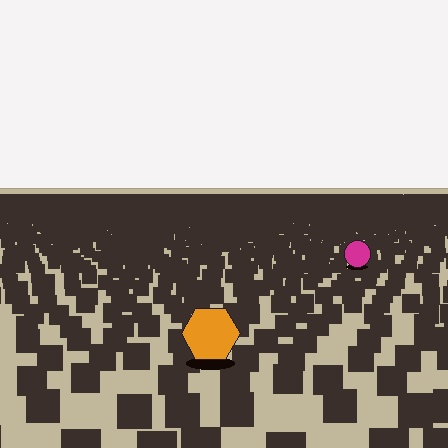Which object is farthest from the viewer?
The magenta circle is farthest from the viewer. It appears smaller and the ground texture around it is denser.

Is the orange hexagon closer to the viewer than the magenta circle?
Yes. The orange hexagon is closer — you can tell from the texture gradient: the ground texture is coarser near it.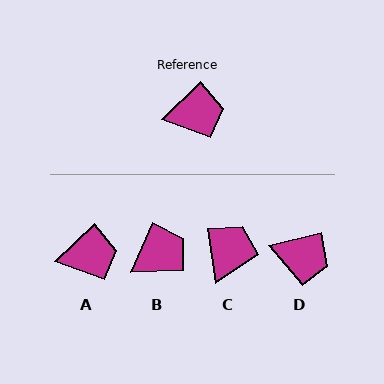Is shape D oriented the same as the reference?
No, it is off by about 31 degrees.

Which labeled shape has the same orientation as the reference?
A.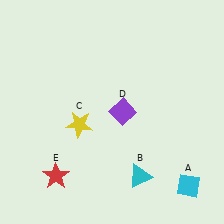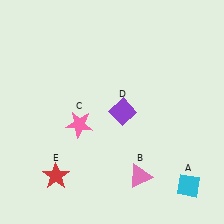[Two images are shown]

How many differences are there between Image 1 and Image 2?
There are 2 differences between the two images.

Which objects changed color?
B changed from cyan to pink. C changed from yellow to pink.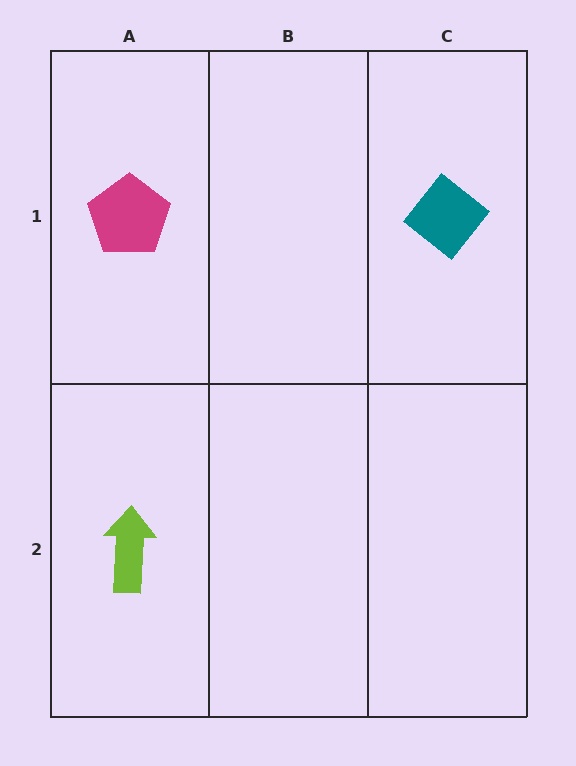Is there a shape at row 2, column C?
No, that cell is empty.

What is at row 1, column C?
A teal diamond.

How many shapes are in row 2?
1 shape.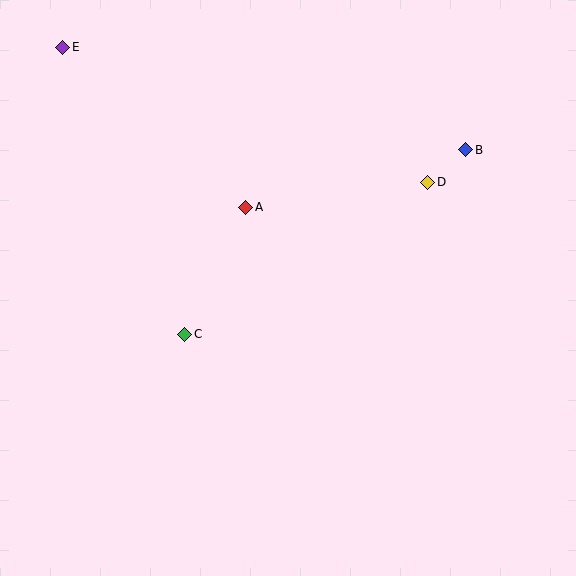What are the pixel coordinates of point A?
Point A is at (246, 207).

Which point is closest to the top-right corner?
Point B is closest to the top-right corner.